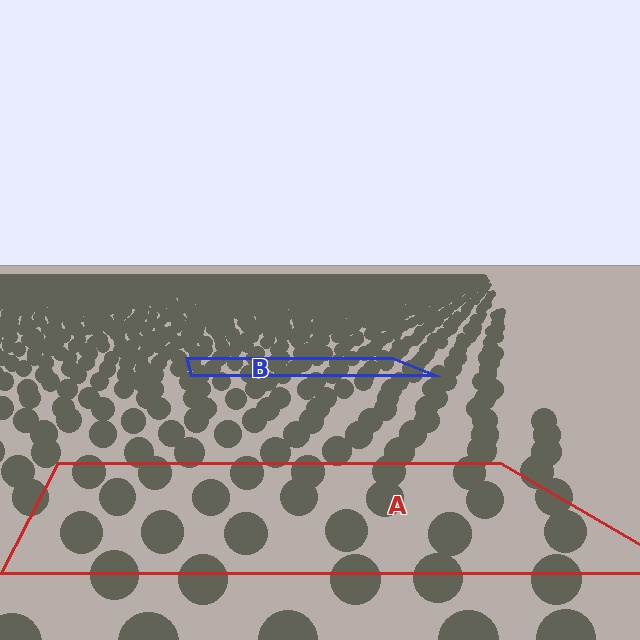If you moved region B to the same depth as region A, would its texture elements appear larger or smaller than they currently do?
They would appear larger. At a closer depth, the same texture elements are projected at a bigger on-screen size.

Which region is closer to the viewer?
Region A is closer. The texture elements there are larger and more spread out.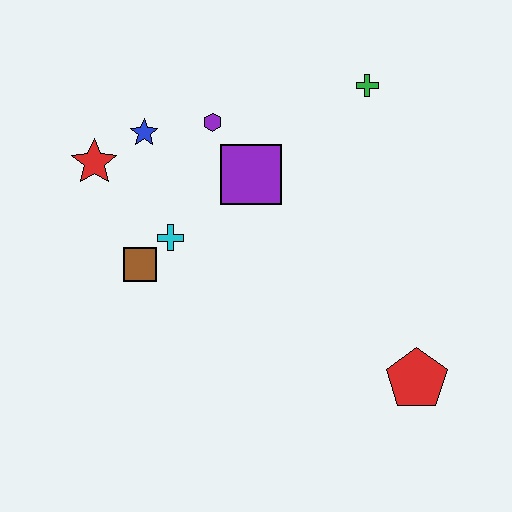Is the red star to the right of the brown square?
No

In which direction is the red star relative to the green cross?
The red star is to the left of the green cross.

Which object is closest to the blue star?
The red star is closest to the blue star.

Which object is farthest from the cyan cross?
The red pentagon is farthest from the cyan cross.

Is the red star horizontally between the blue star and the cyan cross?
No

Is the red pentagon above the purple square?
No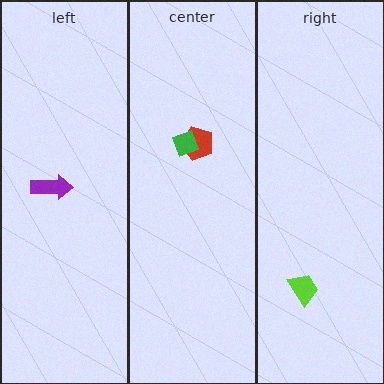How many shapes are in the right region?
1.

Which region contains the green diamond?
The center region.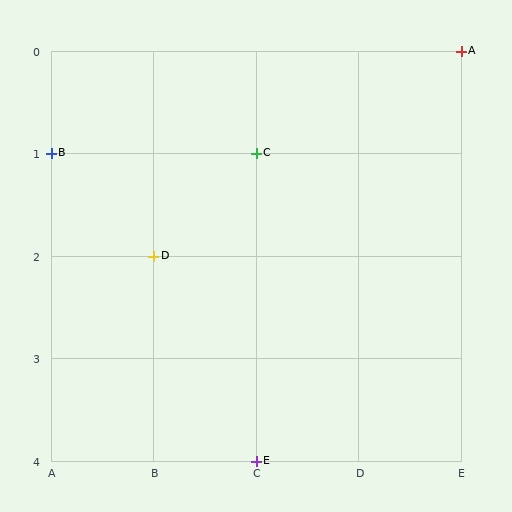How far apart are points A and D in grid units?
Points A and D are 3 columns and 2 rows apart (about 3.6 grid units diagonally).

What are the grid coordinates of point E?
Point E is at grid coordinates (C, 4).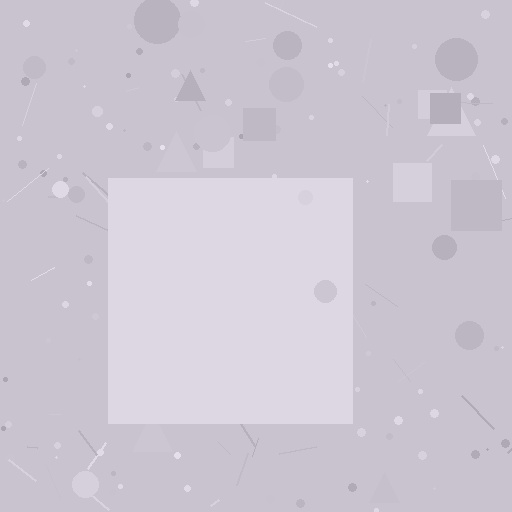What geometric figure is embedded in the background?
A square is embedded in the background.